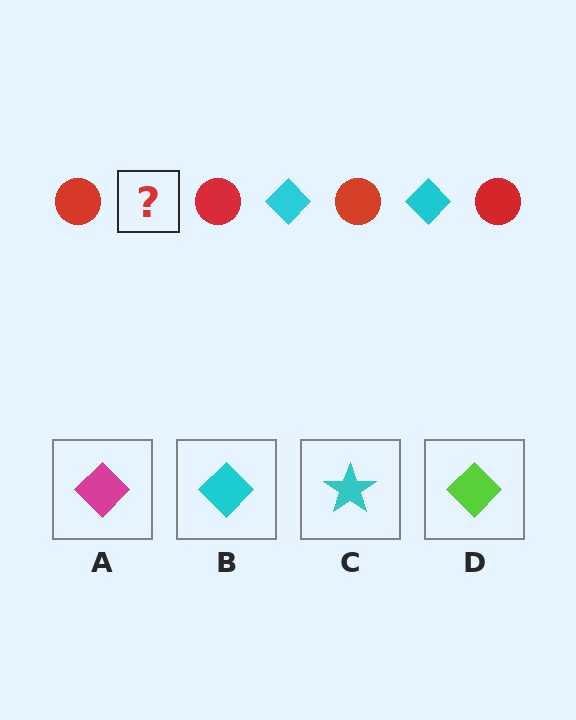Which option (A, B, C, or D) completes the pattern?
B.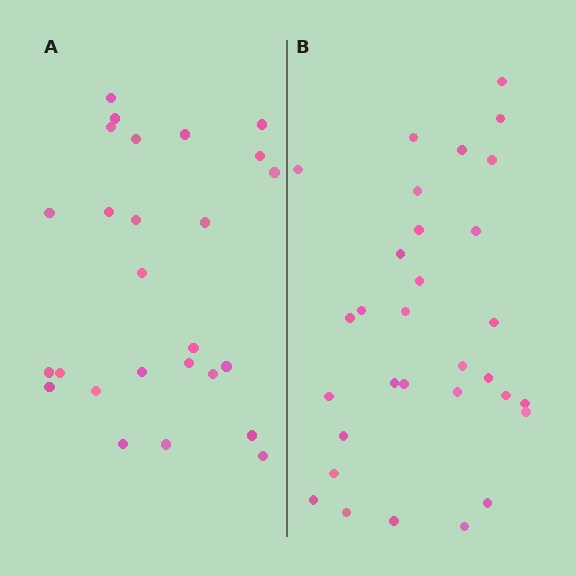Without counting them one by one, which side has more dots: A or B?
Region B (the right region) has more dots.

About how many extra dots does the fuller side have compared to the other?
Region B has about 5 more dots than region A.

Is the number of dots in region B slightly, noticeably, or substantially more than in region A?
Region B has only slightly more — the two regions are fairly close. The ratio is roughly 1.2 to 1.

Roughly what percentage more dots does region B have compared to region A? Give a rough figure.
About 20% more.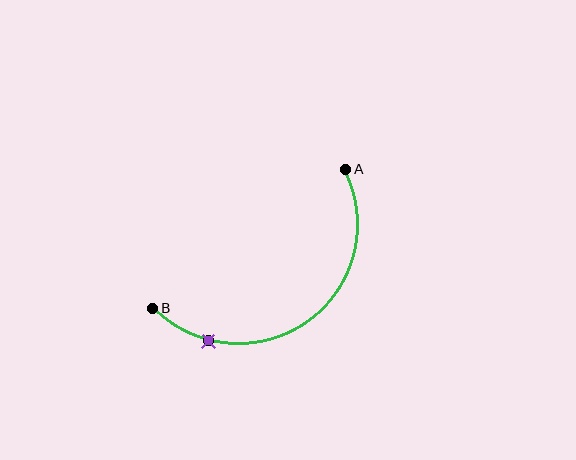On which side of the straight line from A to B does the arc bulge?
The arc bulges below and to the right of the straight line connecting A and B.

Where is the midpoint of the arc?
The arc midpoint is the point on the curve farthest from the straight line joining A and B. It sits below and to the right of that line.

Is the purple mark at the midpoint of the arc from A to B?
No. The purple mark lies on the arc but is closer to endpoint B. The arc midpoint would be at the point on the curve equidistant along the arc from both A and B.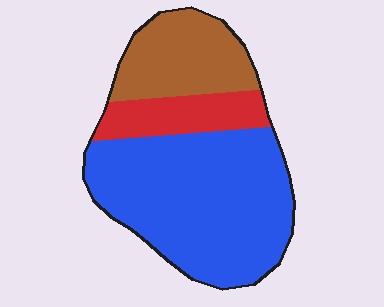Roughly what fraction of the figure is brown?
Brown takes up about one quarter (1/4) of the figure.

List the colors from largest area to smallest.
From largest to smallest: blue, brown, red.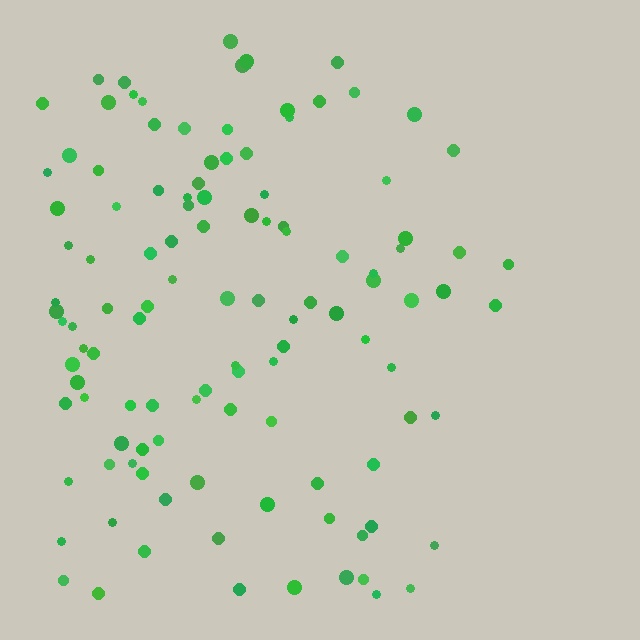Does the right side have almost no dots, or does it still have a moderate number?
Still a moderate number, just noticeably fewer than the left.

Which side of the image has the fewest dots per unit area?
The right.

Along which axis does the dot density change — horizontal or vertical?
Horizontal.